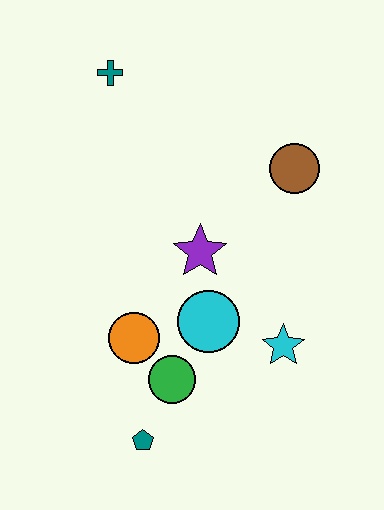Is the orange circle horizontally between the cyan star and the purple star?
No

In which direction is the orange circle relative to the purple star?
The orange circle is below the purple star.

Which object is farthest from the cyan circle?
The teal cross is farthest from the cyan circle.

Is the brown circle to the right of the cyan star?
Yes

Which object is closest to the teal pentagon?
The green circle is closest to the teal pentagon.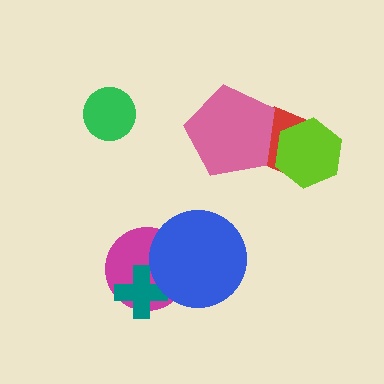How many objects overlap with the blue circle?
2 objects overlap with the blue circle.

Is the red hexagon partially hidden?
Yes, it is partially covered by another shape.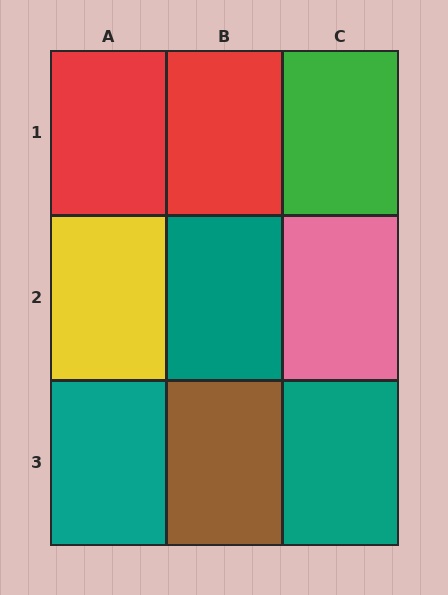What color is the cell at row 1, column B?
Red.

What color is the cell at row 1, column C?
Green.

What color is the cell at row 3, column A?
Teal.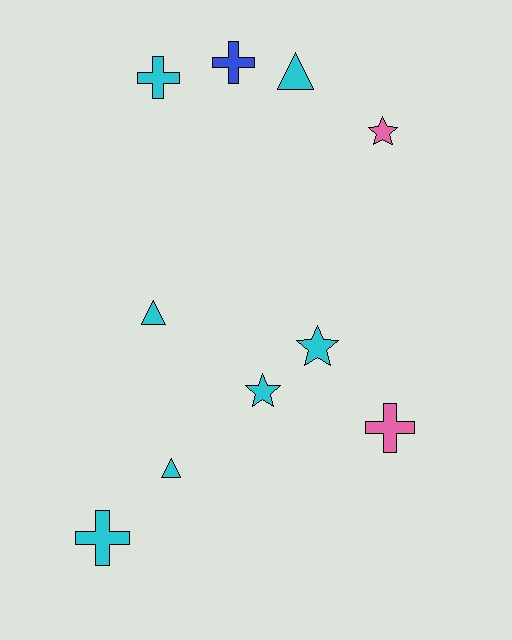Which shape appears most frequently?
Cross, with 4 objects.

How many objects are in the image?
There are 10 objects.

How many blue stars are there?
There are no blue stars.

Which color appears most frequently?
Cyan, with 7 objects.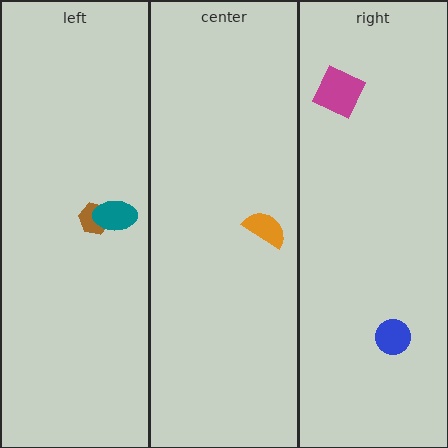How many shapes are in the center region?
1.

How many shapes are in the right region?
2.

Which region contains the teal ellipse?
The left region.